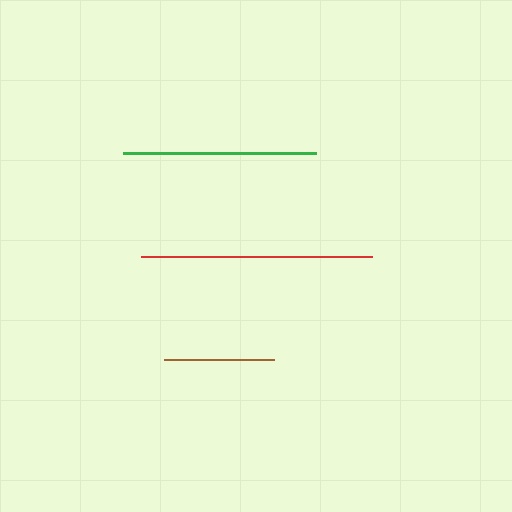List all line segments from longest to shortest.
From longest to shortest: red, green, brown.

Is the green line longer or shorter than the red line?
The red line is longer than the green line.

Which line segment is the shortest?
The brown line is the shortest at approximately 110 pixels.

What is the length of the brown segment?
The brown segment is approximately 110 pixels long.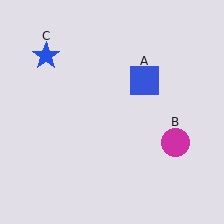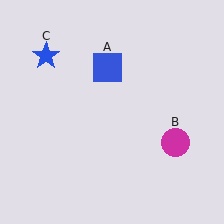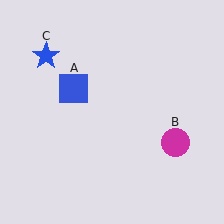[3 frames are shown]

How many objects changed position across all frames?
1 object changed position: blue square (object A).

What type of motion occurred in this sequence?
The blue square (object A) rotated counterclockwise around the center of the scene.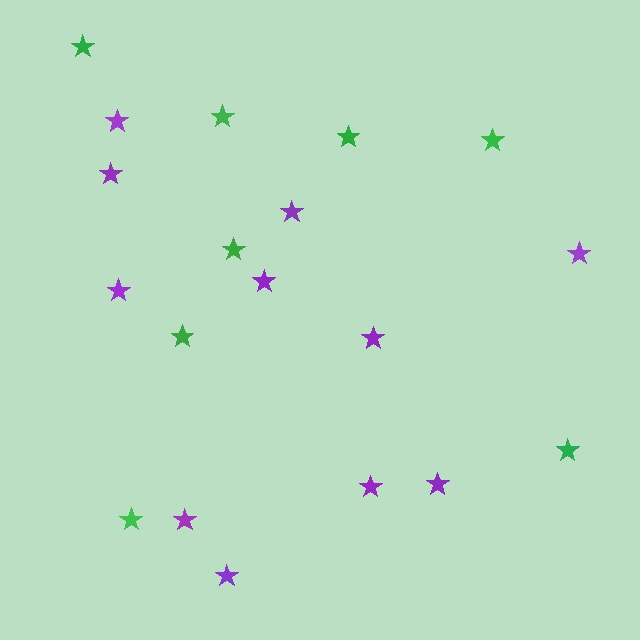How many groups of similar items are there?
There are 2 groups: one group of green stars (8) and one group of purple stars (11).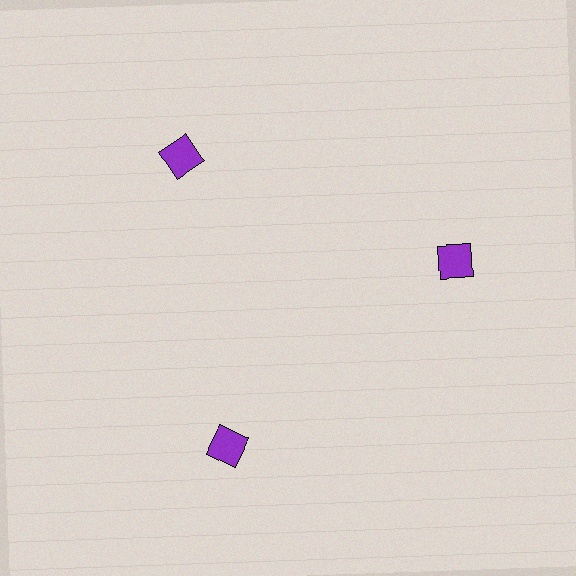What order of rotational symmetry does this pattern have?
This pattern has 3-fold rotational symmetry.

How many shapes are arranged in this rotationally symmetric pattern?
There are 3 shapes, arranged in 3 groups of 1.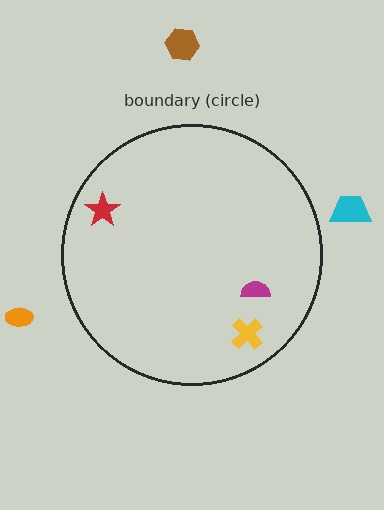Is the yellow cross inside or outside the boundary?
Inside.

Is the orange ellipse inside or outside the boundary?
Outside.